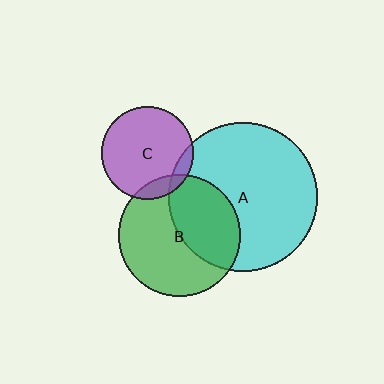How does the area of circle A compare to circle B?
Approximately 1.5 times.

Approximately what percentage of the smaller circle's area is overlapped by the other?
Approximately 10%.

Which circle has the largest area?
Circle A (cyan).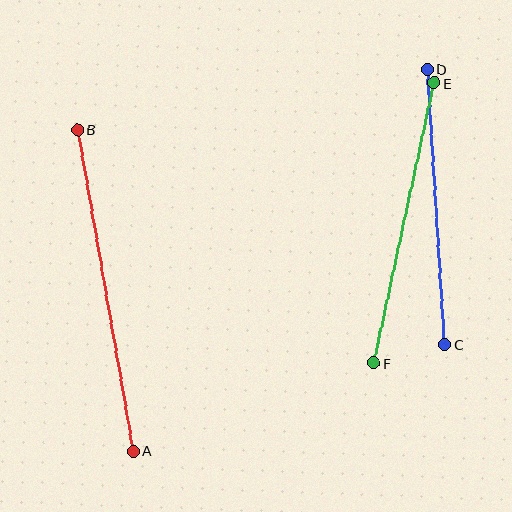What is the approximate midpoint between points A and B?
The midpoint is at approximately (105, 290) pixels.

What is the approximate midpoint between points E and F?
The midpoint is at approximately (404, 223) pixels.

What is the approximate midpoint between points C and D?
The midpoint is at approximately (436, 207) pixels.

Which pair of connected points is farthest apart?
Points A and B are farthest apart.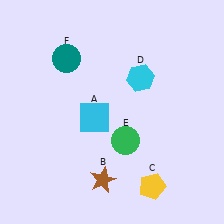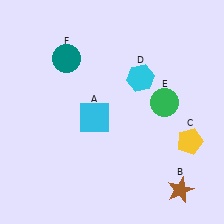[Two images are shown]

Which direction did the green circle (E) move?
The green circle (E) moved right.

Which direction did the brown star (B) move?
The brown star (B) moved right.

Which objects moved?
The objects that moved are: the brown star (B), the yellow pentagon (C), the green circle (E).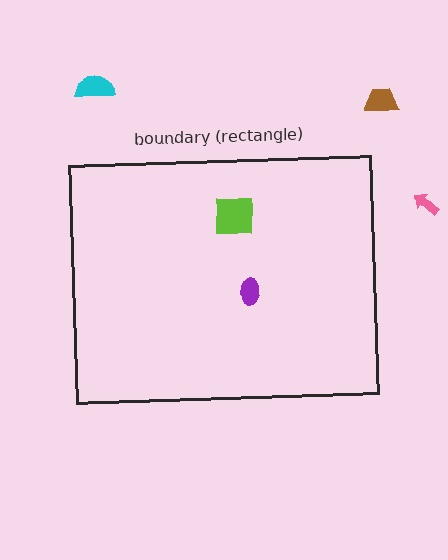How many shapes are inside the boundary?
2 inside, 3 outside.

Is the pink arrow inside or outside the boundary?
Outside.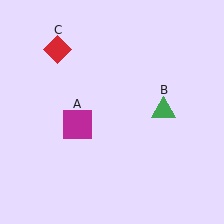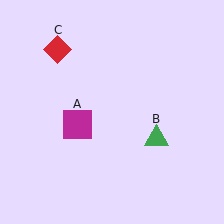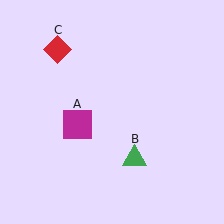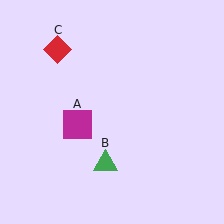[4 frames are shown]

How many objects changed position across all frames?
1 object changed position: green triangle (object B).